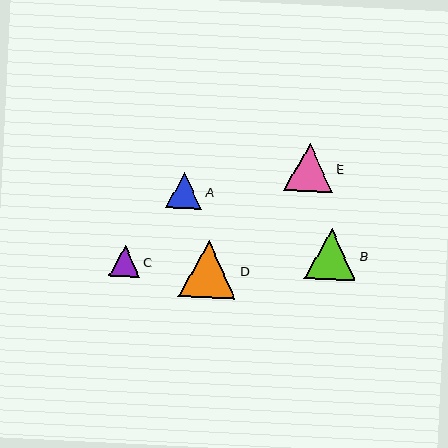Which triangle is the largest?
Triangle D is the largest with a size of approximately 57 pixels.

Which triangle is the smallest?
Triangle C is the smallest with a size of approximately 31 pixels.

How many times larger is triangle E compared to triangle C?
Triangle E is approximately 1.6 times the size of triangle C.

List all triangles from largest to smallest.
From largest to smallest: D, B, E, A, C.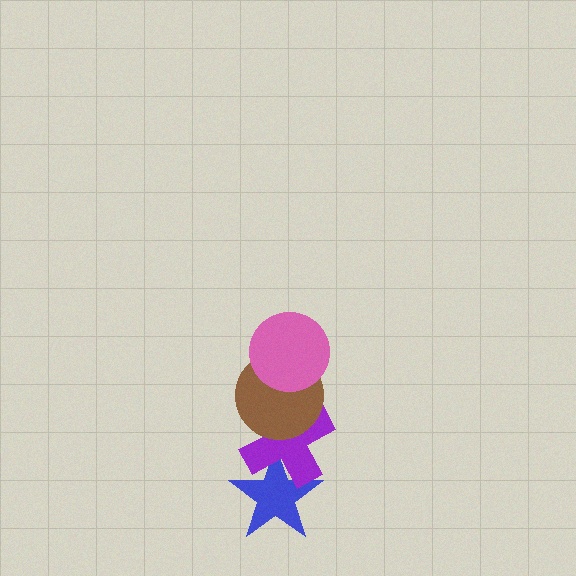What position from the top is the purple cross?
The purple cross is 3rd from the top.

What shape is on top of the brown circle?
The pink circle is on top of the brown circle.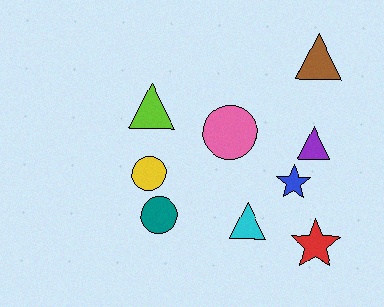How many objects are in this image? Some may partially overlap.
There are 9 objects.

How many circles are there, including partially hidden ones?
There are 3 circles.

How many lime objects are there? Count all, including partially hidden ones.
There is 1 lime object.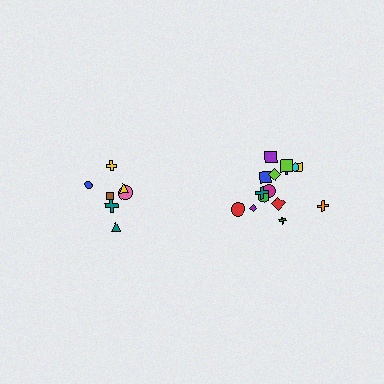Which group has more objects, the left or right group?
The right group.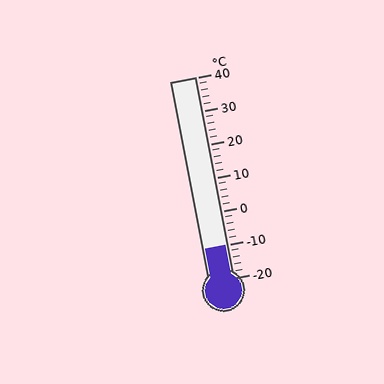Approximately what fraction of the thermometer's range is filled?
The thermometer is filled to approximately 15% of its range.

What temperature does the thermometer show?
The thermometer shows approximately -10°C.